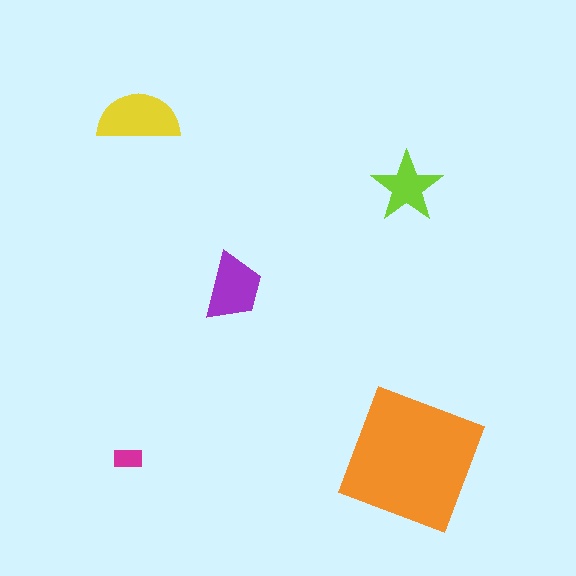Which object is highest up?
The yellow semicircle is topmost.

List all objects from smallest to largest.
The magenta rectangle, the lime star, the purple trapezoid, the yellow semicircle, the orange square.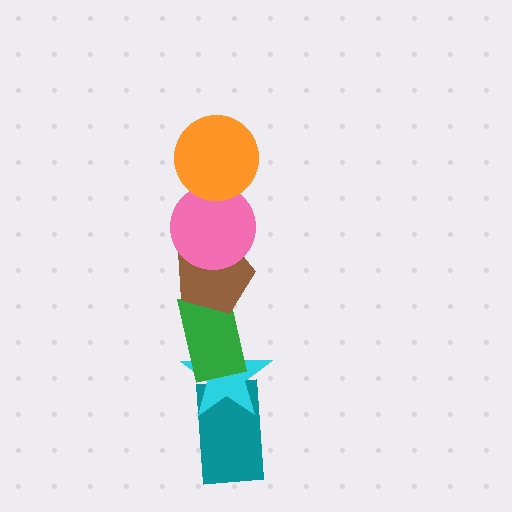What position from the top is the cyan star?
The cyan star is 5th from the top.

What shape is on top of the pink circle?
The orange circle is on top of the pink circle.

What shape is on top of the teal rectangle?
The cyan star is on top of the teal rectangle.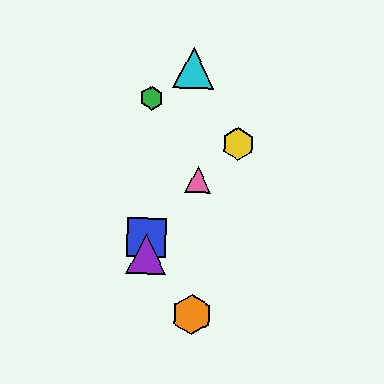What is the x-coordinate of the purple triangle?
The purple triangle is at x≈146.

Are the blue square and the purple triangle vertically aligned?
Yes, both are at x≈147.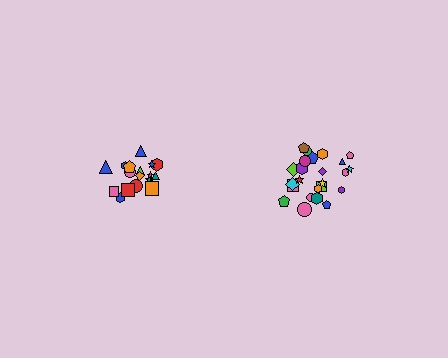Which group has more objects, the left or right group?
The right group.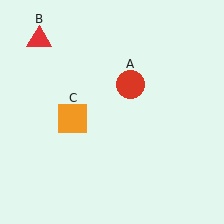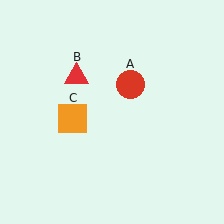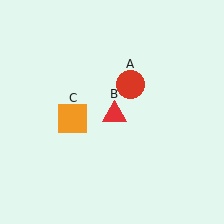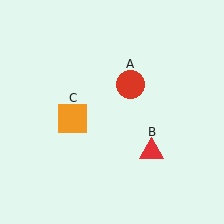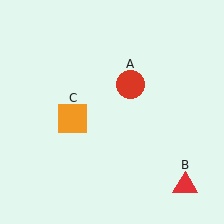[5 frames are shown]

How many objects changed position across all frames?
1 object changed position: red triangle (object B).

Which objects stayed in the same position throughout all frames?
Red circle (object A) and orange square (object C) remained stationary.